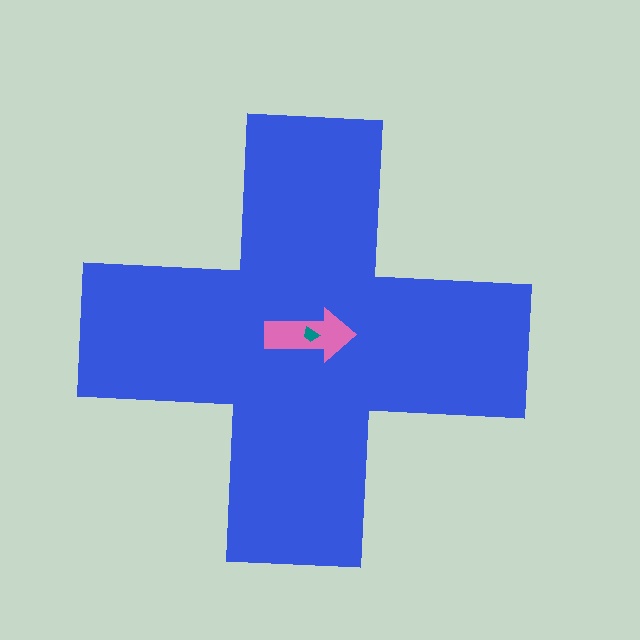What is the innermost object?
The teal trapezoid.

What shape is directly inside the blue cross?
The pink arrow.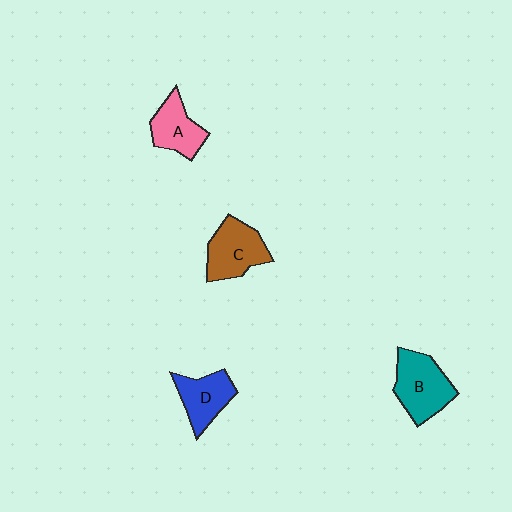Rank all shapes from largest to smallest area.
From largest to smallest: B (teal), C (brown), D (blue), A (pink).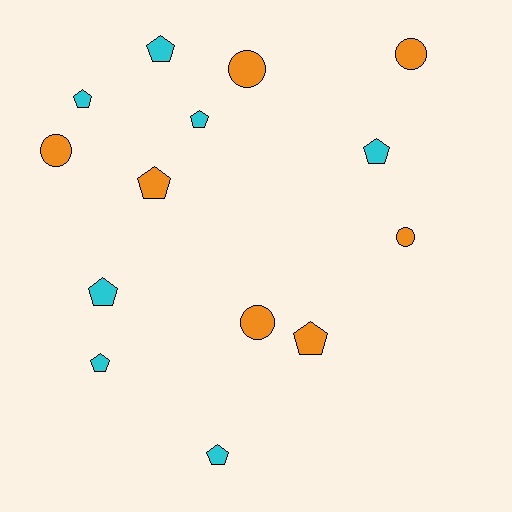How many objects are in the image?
There are 14 objects.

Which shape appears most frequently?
Pentagon, with 9 objects.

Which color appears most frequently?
Cyan, with 7 objects.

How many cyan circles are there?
There are no cyan circles.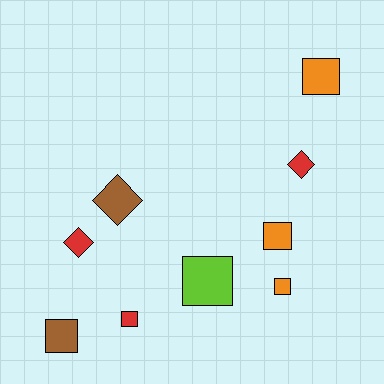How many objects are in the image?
There are 9 objects.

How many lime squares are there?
There is 1 lime square.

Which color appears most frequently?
Red, with 3 objects.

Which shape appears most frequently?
Square, with 6 objects.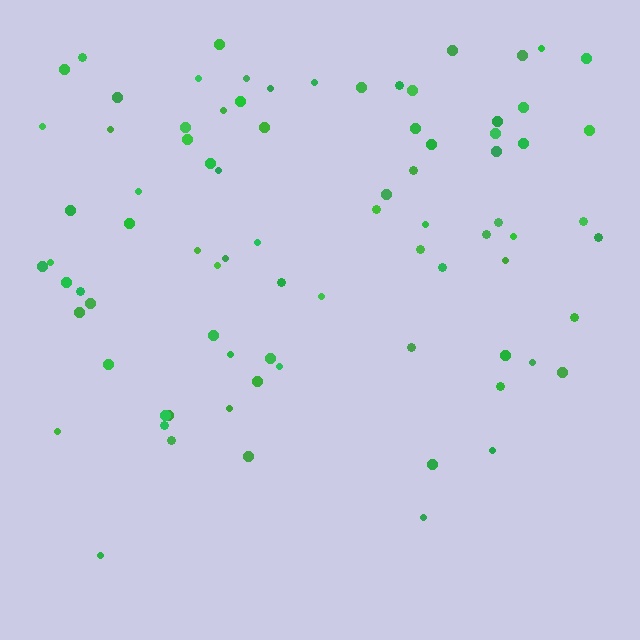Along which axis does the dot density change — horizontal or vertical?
Vertical.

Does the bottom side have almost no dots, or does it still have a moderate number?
Still a moderate number, just noticeably fewer than the top.